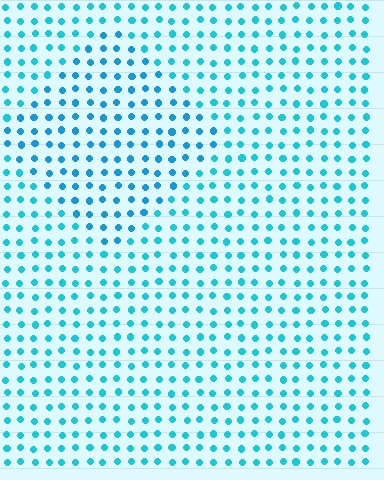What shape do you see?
I see a diamond.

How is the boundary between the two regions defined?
The boundary is defined purely by a slight shift in hue (about 15 degrees). Spacing, size, and orientation are identical on both sides.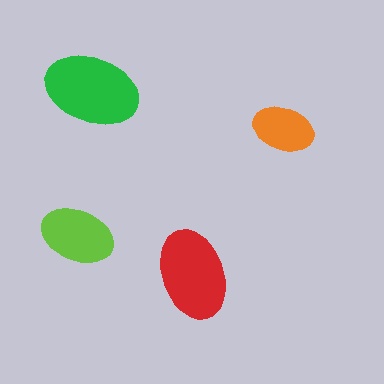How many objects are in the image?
There are 4 objects in the image.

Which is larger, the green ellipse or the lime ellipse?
The green one.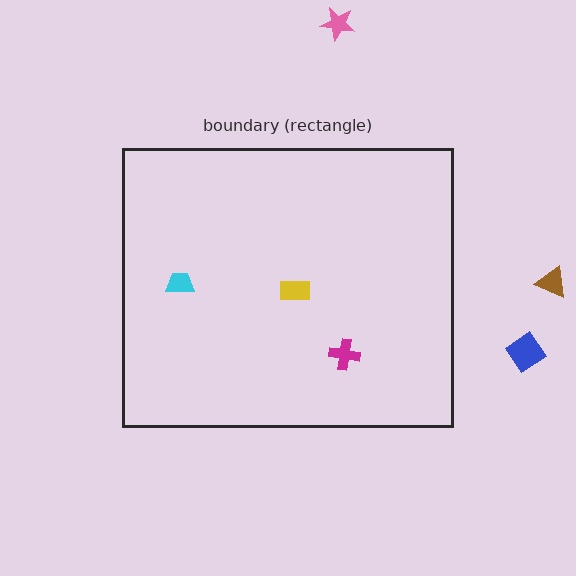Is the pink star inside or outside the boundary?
Outside.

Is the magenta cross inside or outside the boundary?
Inside.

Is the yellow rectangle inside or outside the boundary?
Inside.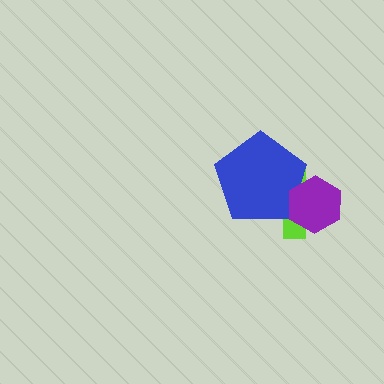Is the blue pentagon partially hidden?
Yes, it is partially covered by another shape.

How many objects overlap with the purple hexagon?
2 objects overlap with the purple hexagon.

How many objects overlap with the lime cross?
2 objects overlap with the lime cross.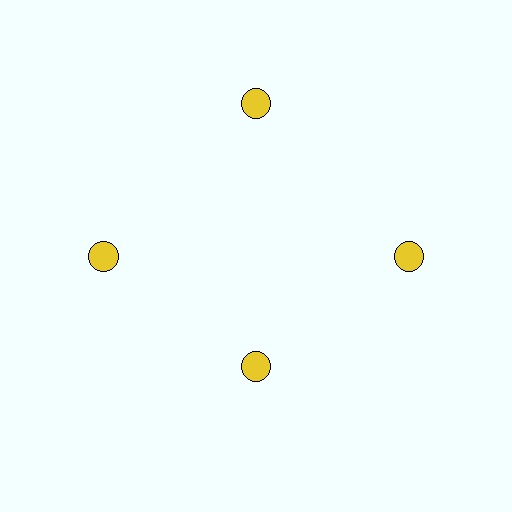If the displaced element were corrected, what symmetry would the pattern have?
It would have 4-fold rotational symmetry — the pattern would map onto itself every 90 degrees.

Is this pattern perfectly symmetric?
No. The 4 yellow circles are arranged in a ring, but one element near the 6 o'clock position is pulled inward toward the center, breaking the 4-fold rotational symmetry.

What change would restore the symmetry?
The symmetry would be restored by moving it outward, back onto the ring so that all 4 circles sit at equal angles and equal distance from the center.